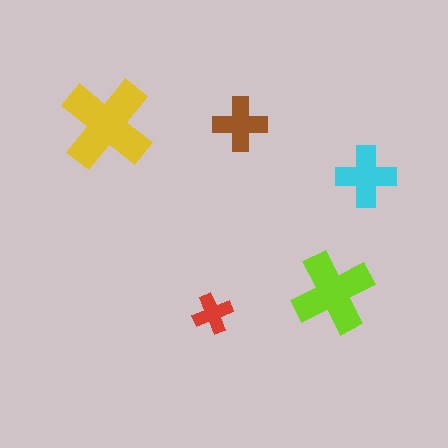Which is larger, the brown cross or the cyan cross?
The cyan one.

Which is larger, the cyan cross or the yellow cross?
The yellow one.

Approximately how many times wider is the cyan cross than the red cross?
About 1.5 times wider.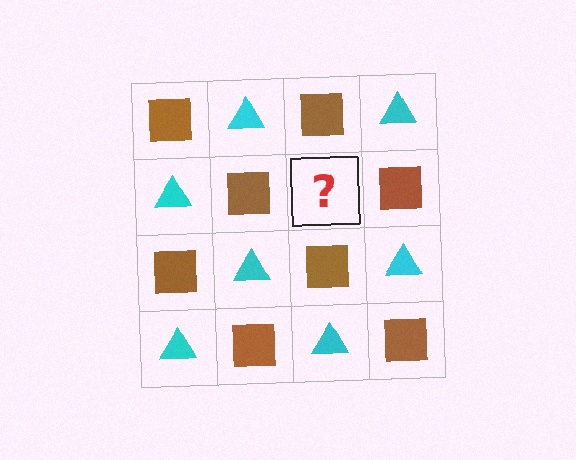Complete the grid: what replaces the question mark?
The question mark should be replaced with a cyan triangle.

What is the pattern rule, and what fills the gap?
The rule is that it alternates brown square and cyan triangle in a checkerboard pattern. The gap should be filled with a cyan triangle.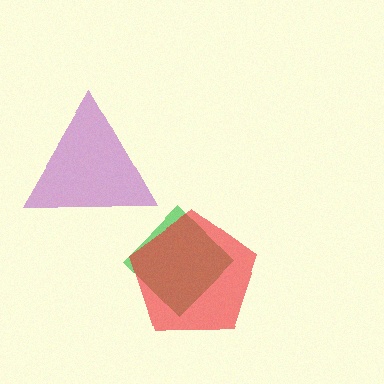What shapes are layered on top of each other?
The layered shapes are: a green diamond, a purple triangle, a red pentagon.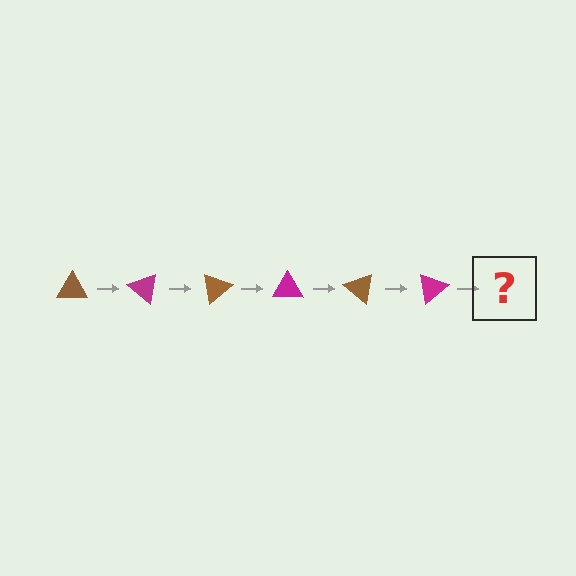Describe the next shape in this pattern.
It should be a brown triangle, rotated 240 degrees from the start.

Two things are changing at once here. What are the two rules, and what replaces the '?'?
The two rules are that it rotates 40 degrees each step and the color cycles through brown and magenta. The '?' should be a brown triangle, rotated 240 degrees from the start.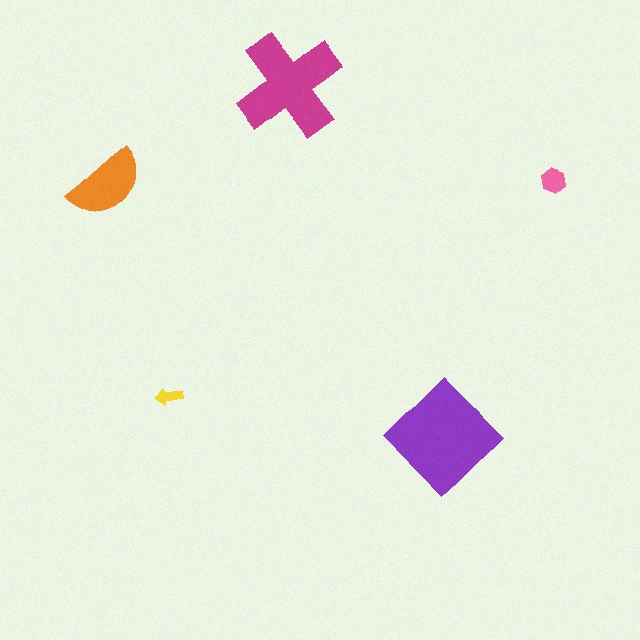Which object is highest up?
The magenta cross is topmost.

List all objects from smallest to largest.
The yellow arrow, the pink hexagon, the orange semicircle, the magenta cross, the purple diamond.